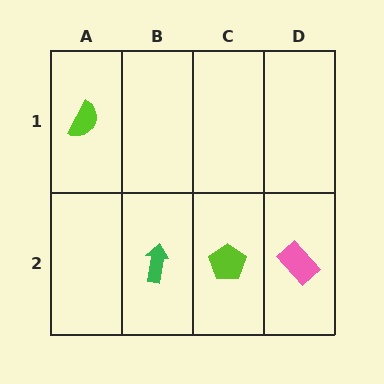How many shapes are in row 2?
3 shapes.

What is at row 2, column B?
A green arrow.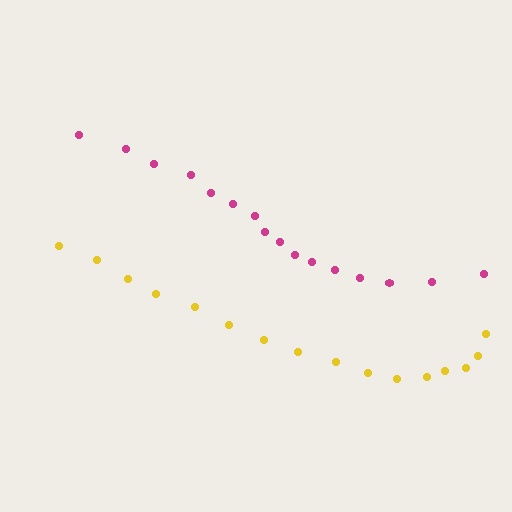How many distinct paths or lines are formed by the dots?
There are 2 distinct paths.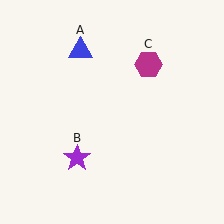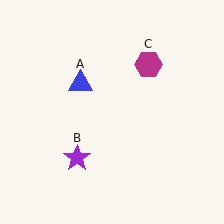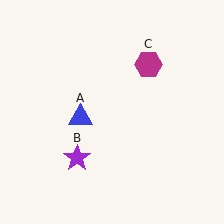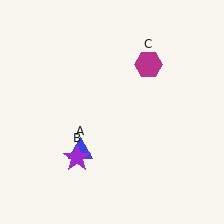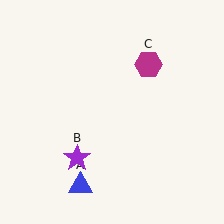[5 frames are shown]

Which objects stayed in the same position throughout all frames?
Purple star (object B) and magenta hexagon (object C) remained stationary.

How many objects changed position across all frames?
1 object changed position: blue triangle (object A).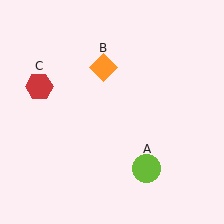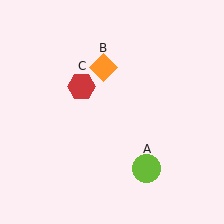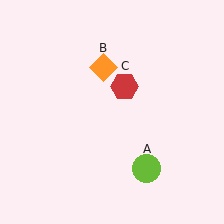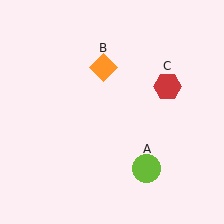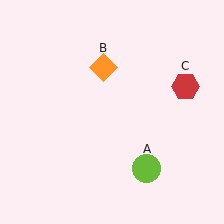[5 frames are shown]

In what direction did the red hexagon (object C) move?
The red hexagon (object C) moved right.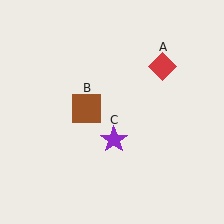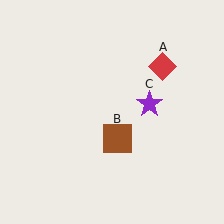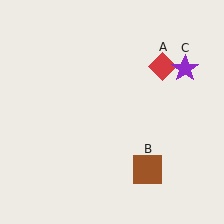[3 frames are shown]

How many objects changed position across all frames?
2 objects changed position: brown square (object B), purple star (object C).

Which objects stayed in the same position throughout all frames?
Red diamond (object A) remained stationary.